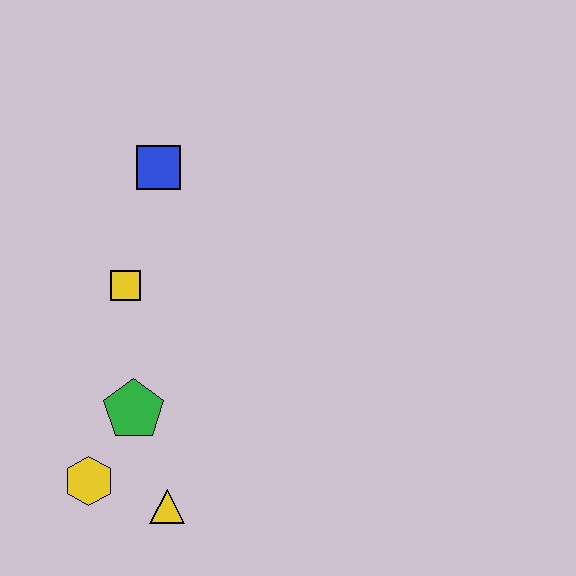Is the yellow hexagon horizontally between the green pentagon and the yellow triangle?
No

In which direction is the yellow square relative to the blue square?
The yellow square is below the blue square.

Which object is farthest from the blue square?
The yellow triangle is farthest from the blue square.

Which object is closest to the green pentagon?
The yellow hexagon is closest to the green pentagon.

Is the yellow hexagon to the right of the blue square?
No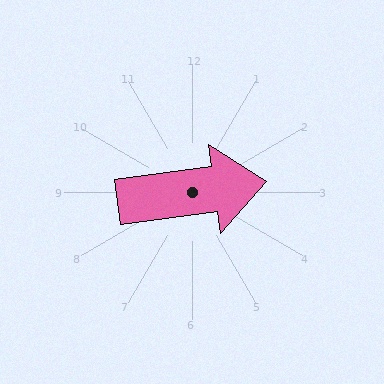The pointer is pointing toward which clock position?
Roughly 3 o'clock.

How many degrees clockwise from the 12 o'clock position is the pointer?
Approximately 82 degrees.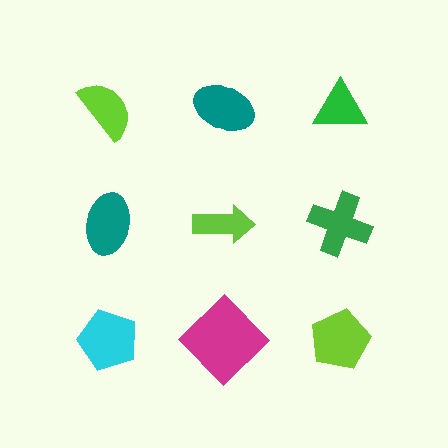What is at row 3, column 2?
A magenta diamond.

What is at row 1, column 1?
A lime semicircle.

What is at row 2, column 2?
A lime arrow.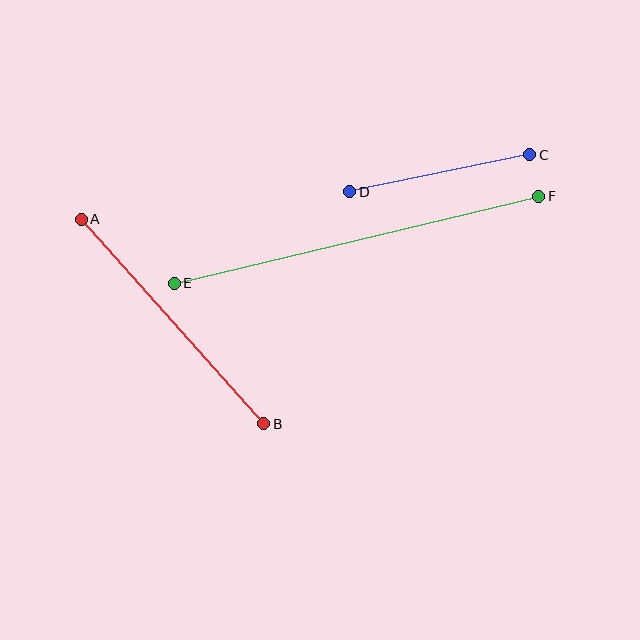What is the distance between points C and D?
The distance is approximately 184 pixels.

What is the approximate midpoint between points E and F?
The midpoint is at approximately (357, 240) pixels.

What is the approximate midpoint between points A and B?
The midpoint is at approximately (173, 321) pixels.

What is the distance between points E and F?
The distance is approximately 375 pixels.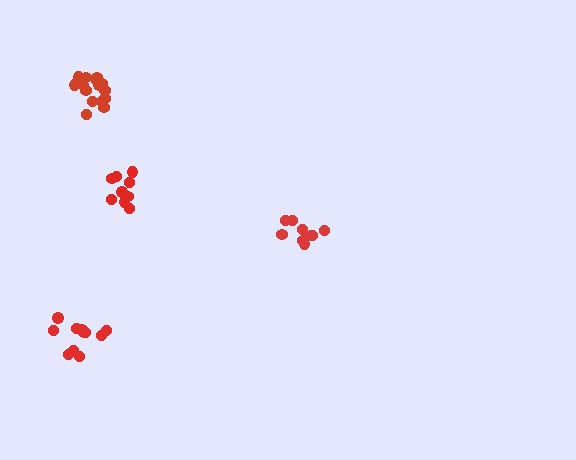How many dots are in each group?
Group 1: 9 dots, Group 2: 11 dots, Group 3: 9 dots, Group 4: 15 dots (44 total).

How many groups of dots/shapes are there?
There are 4 groups.